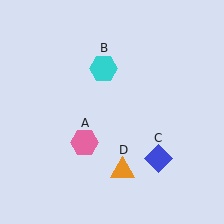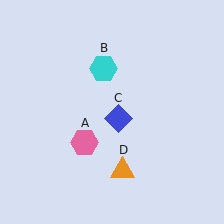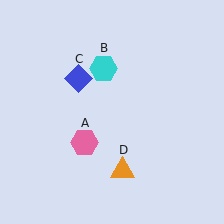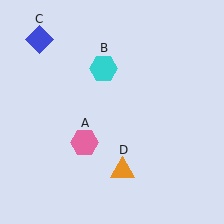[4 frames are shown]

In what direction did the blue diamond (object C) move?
The blue diamond (object C) moved up and to the left.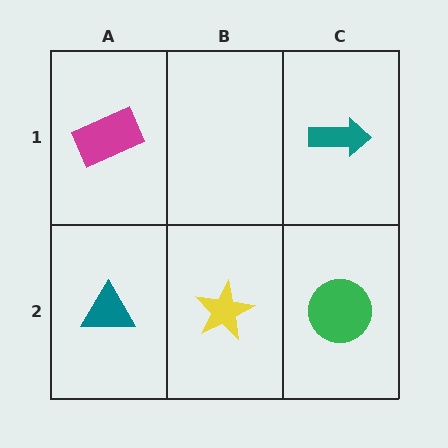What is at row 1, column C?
A teal arrow.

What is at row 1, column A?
A magenta rectangle.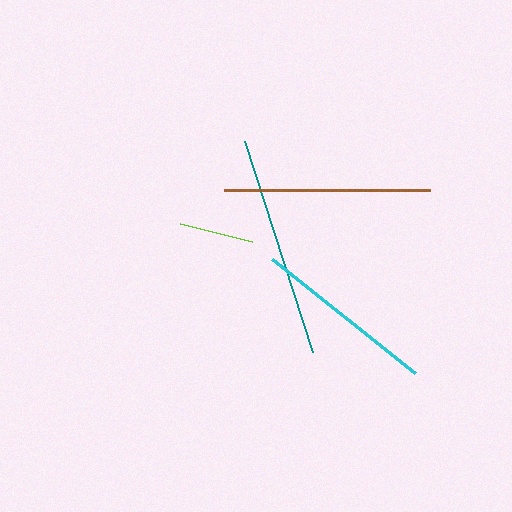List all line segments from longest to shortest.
From longest to shortest: teal, brown, cyan, lime.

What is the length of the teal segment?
The teal segment is approximately 222 pixels long.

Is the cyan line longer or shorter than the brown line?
The brown line is longer than the cyan line.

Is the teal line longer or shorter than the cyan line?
The teal line is longer than the cyan line.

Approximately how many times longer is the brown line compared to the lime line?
The brown line is approximately 2.8 times the length of the lime line.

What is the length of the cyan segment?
The cyan segment is approximately 182 pixels long.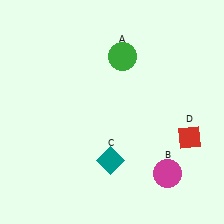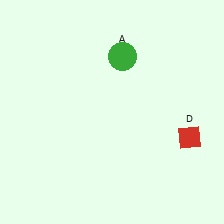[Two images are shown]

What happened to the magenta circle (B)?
The magenta circle (B) was removed in Image 2. It was in the bottom-right area of Image 1.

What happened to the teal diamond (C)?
The teal diamond (C) was removed in Image 2. It was in the bottom-left area of Image 1.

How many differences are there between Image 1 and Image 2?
There are 2 differences between the two images.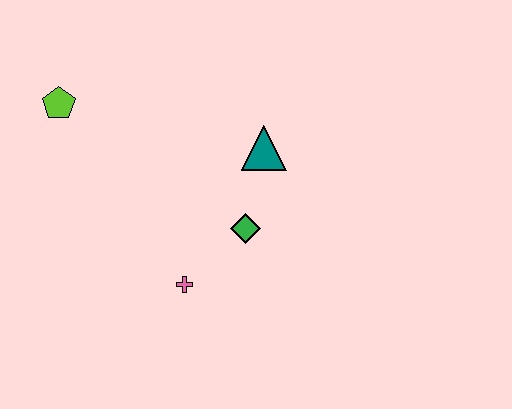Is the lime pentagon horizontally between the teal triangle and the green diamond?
No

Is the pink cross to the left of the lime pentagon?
No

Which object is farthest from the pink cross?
The lime pentagon is farthest from the pink cross.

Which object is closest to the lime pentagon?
The teal triangle is closest to the lime pentagon.